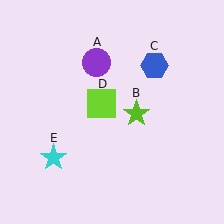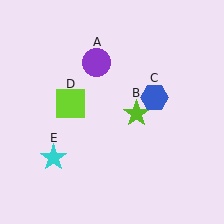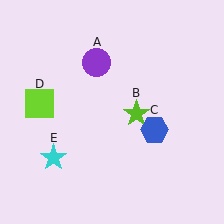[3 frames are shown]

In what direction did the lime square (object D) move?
The lime square (object D) moved left.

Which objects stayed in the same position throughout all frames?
Purple circle (object A) and lime star (object B) and cyan star (object E) remained stationary.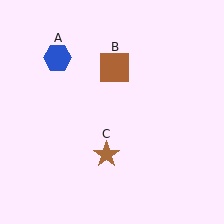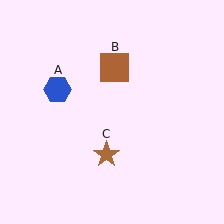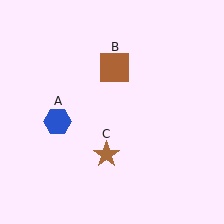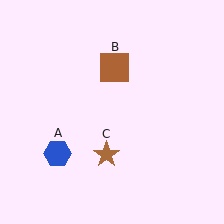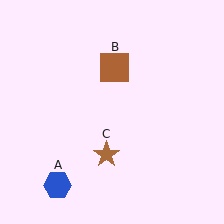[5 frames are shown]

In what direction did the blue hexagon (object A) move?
The blue hexagon (object A) moved down.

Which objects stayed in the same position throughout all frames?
Brown square (object B) and brown star (object C) remained stationary.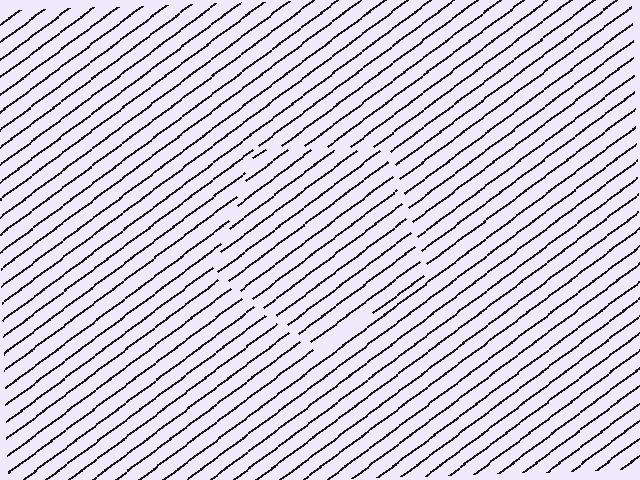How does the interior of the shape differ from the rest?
The interior of the shape contains the same grating, shifted by half a period — the contour is defined by the phase discontinuity where line-ends from the inner and outer gratings abut.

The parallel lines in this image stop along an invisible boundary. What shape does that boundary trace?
An illusory pentagon. The interior of the shape contains the same grating, shifted by half a period — the contour is defined by the phase discontinuity where line-ends from the inner and outer gratings abut.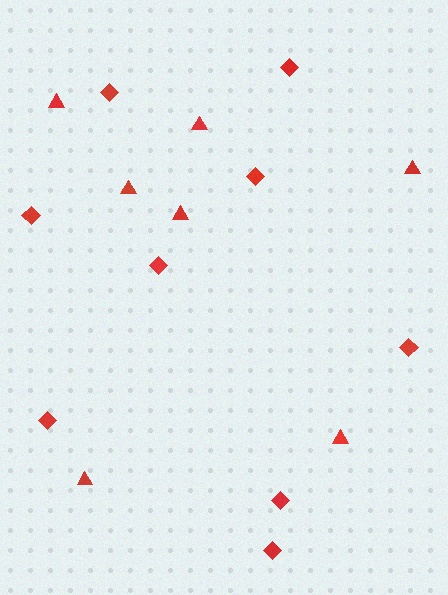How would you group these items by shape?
There are 2 groups: one group of triangles (7) and one group of diamonds (9).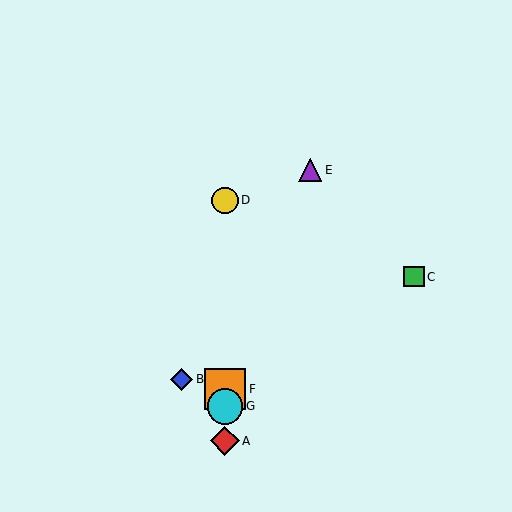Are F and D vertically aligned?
Yes, both are at x≈225.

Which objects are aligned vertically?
Objects A, D, F, G are aligned vertically.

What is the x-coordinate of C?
Object C is at x≈414.